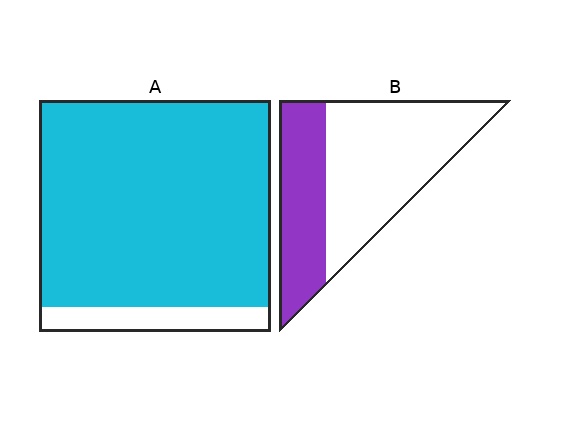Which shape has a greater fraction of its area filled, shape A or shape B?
Shape A.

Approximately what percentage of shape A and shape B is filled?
A is approximately 90% and B is approximately 35%.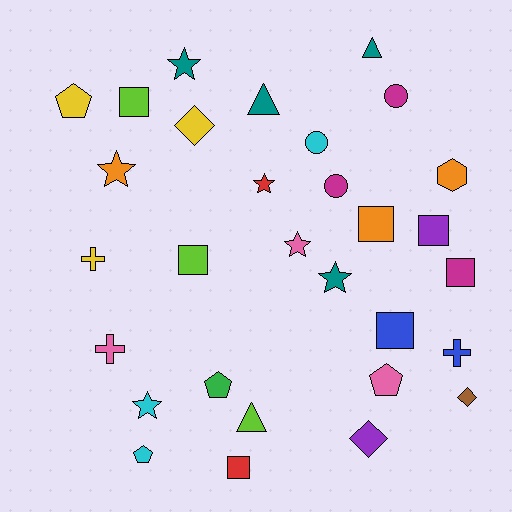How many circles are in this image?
There are 3 circles.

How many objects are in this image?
There are 30 objects.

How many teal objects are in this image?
There are 4 teal objects.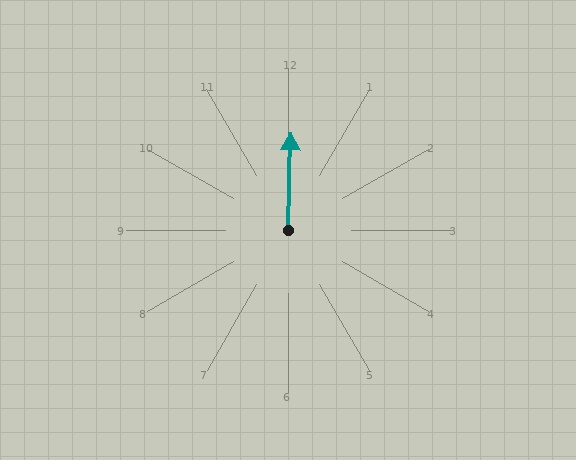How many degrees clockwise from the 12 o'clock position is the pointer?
Approximately 2 degrees.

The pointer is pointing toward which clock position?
Roughly 12 o'clock.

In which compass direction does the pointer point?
North.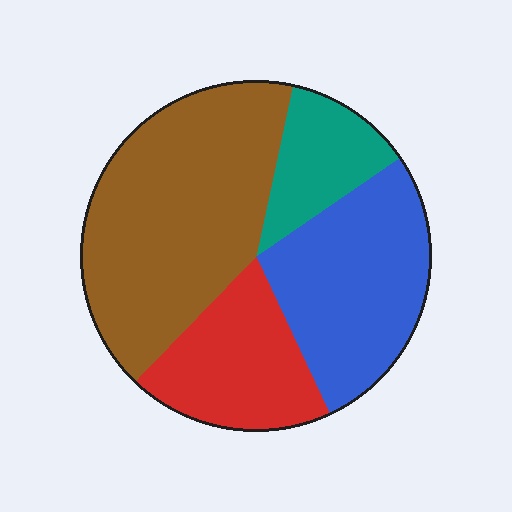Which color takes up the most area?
Brown, at roughly 40%.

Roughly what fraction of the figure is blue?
Blue takes up about one quarter (1/4) of the figure.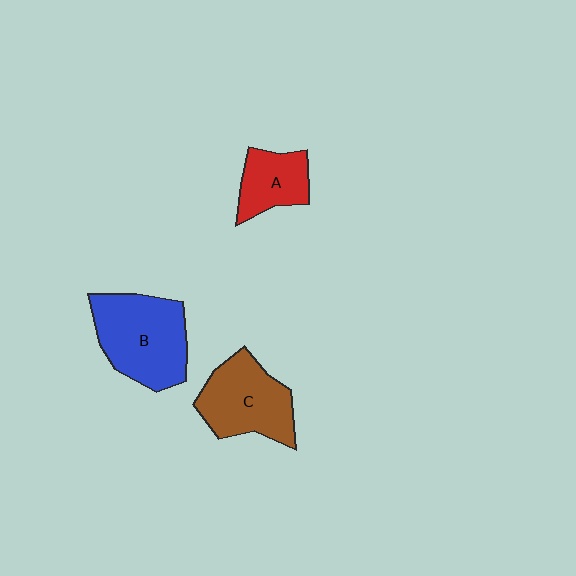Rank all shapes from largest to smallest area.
From largest to smallest: B (blue), C (brown), A (red).